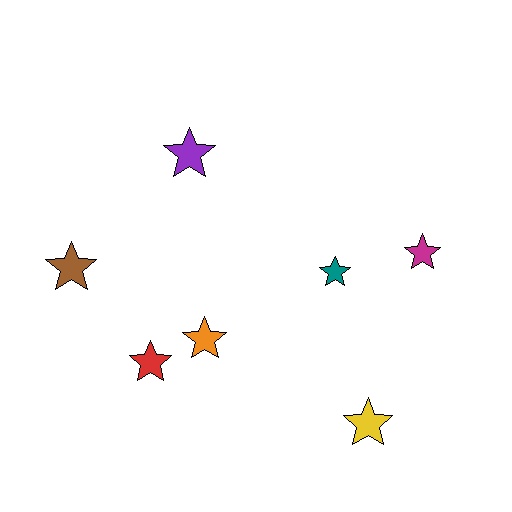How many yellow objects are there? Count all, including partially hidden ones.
There is 1 yellow object.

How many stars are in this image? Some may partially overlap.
There are 7 stars.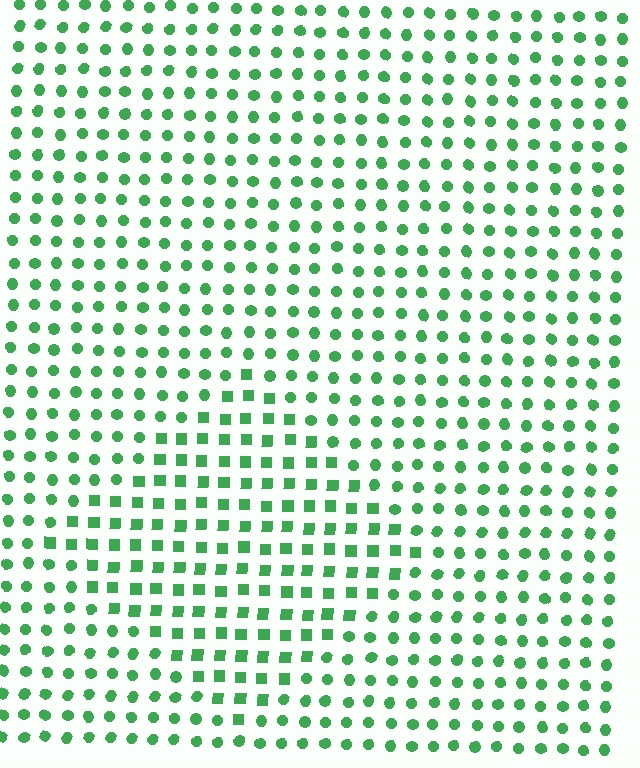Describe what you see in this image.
The image is filled with small green elements arranged in a uniform grid. A diamond-shaped region contains squares, while the surrounding area contains circles. The boundary is defined purely by the change in element shape.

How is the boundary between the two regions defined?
The boundary is defined by a change in element shape: squares inside vs. circles outside. All elements share the same color and spacing.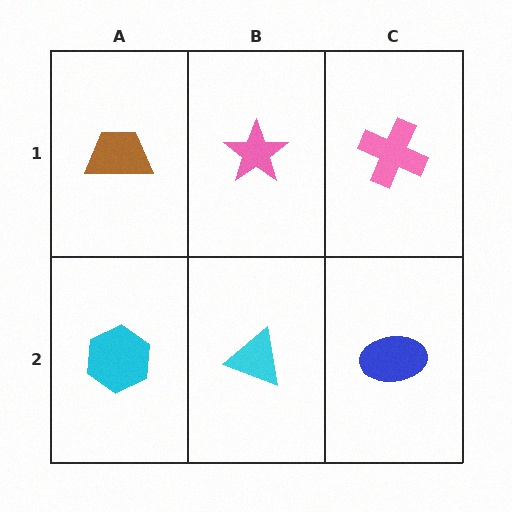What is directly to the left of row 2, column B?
A cyan hexagon.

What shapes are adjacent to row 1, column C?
A blue ellipse (row 2, column C), a pink star (row 1, column B).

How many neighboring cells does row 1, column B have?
3.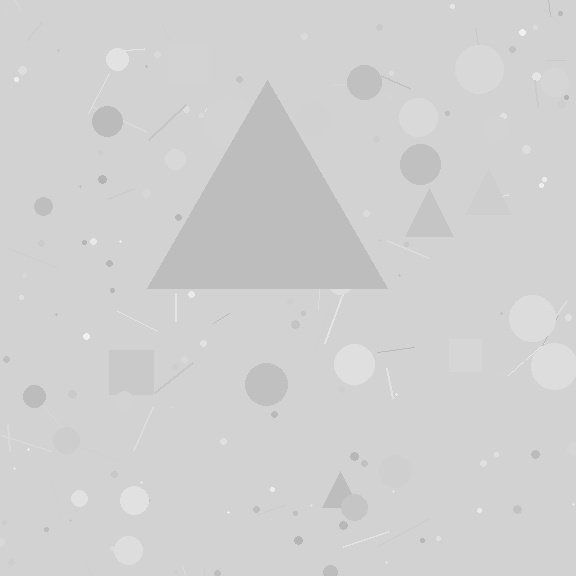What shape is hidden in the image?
A triangle is hidden in the image.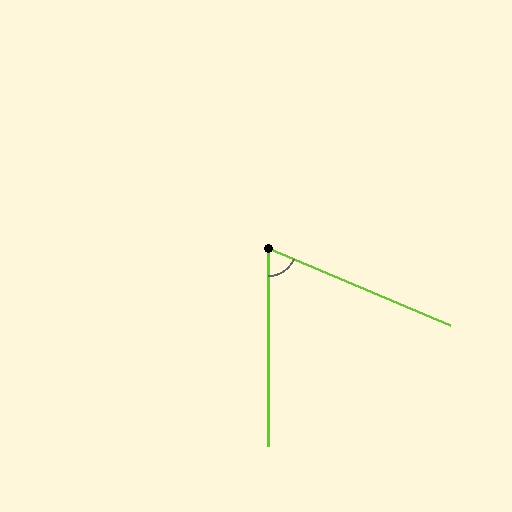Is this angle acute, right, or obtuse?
It is acute.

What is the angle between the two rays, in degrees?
Approximately 67 degrees.